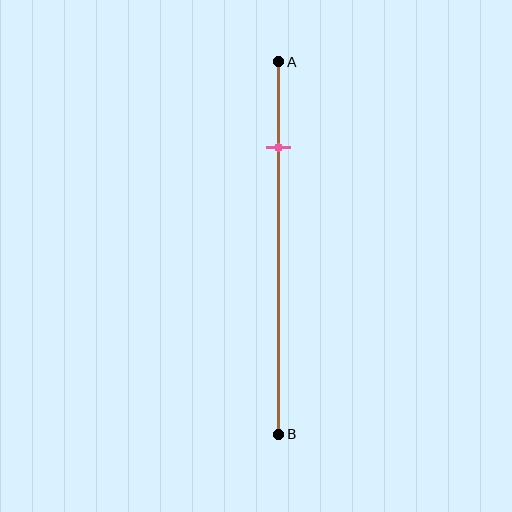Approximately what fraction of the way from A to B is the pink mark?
The pink mark is approximately 25% of the way from A to B.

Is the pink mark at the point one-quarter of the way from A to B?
Yes, the mark is approximately at the one-quarter point.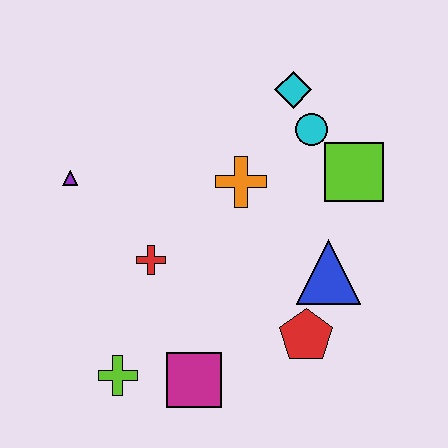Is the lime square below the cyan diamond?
Yes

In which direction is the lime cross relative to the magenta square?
The lime cross is to the left of the magenta square.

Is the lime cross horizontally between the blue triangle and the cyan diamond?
No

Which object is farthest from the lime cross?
The cyan diamond is farthest from the lime cross.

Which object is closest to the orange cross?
The cyan circle is closest to the orange cross.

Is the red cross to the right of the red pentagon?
No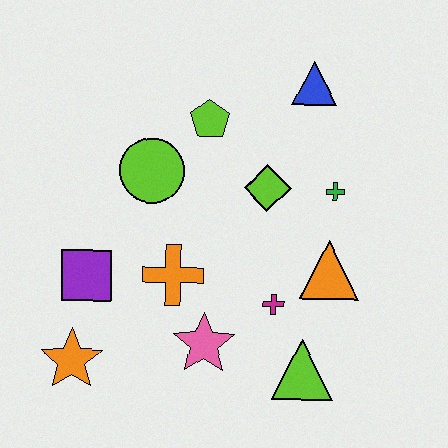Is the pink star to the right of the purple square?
Yes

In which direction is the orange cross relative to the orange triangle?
The orange cross is to the left of the orange triangle.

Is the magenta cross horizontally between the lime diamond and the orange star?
No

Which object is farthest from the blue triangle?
The orange star is farthest from the blue triangle.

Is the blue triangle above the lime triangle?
Yes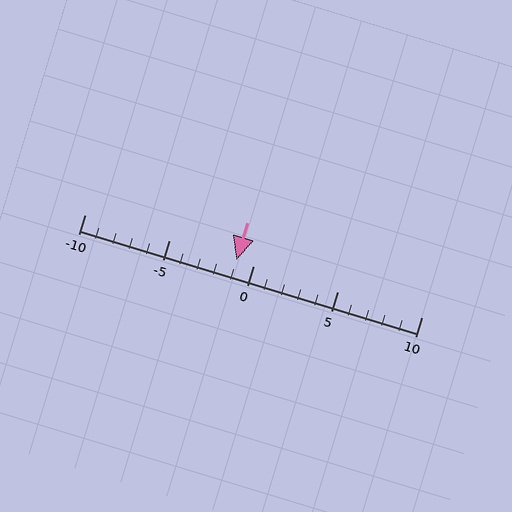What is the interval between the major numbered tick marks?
The major tick marks are spaced 5 units apart.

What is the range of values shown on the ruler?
The ruler shows values from -10 to 10.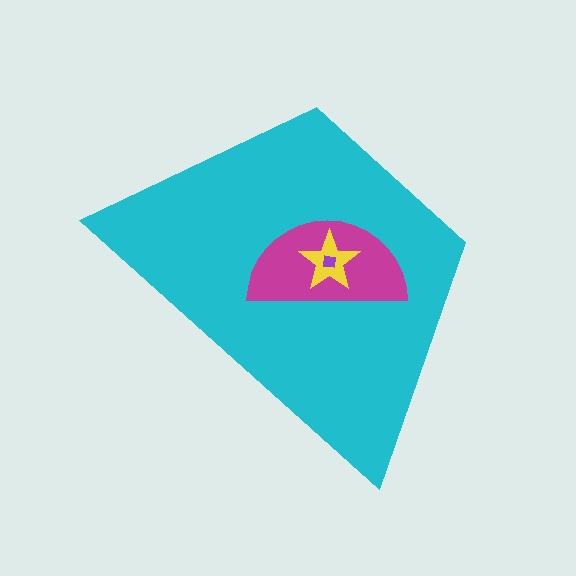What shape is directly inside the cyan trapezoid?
The magenta semicircle.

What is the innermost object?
The purple square.